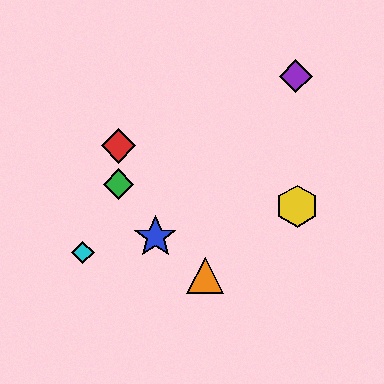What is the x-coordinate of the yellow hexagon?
The yellow hexagon is at x≈297.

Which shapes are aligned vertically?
The red diamond, the green diamond are aligned vertically.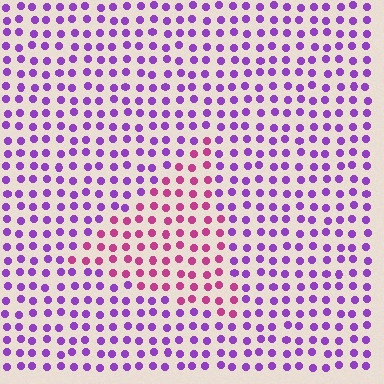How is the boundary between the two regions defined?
The boundary is defined purely by a slight shift in hue (about 45 degrees). Spacing, size, and orientation are identical on both sides.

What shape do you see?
I see a triangle.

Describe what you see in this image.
The image is filled with small purple elements in a uniform arrangement. A triangle-shaped region is visible where the elements are tinted to a slightly different hue, forming a subtle color boundary.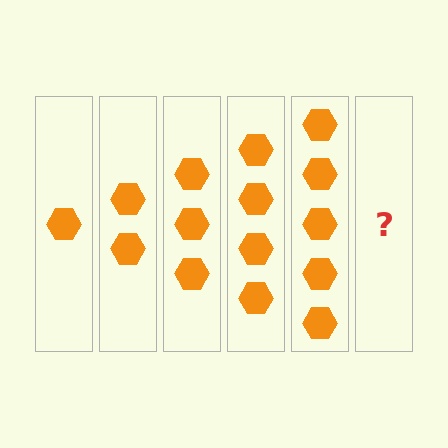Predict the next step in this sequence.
The next step is 6 hexagons.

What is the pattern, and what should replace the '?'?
The pattern is that each step adds one more hexagon. The '?' should be 6 hexagons.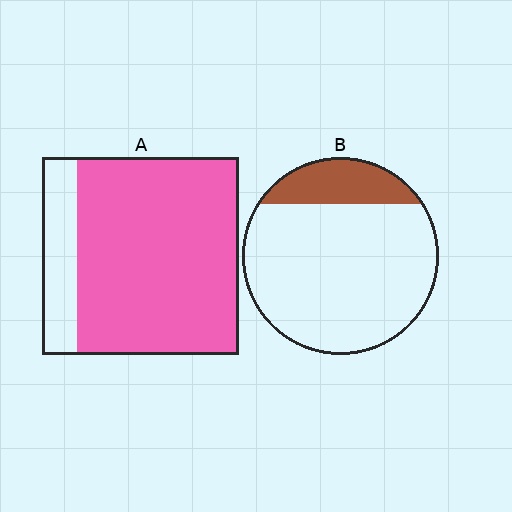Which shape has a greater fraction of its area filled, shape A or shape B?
Shape A.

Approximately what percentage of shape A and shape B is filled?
A is approximately 80% and B is approximately 20%.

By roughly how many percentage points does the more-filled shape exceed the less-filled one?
By roughly 65 percentage points (A over B).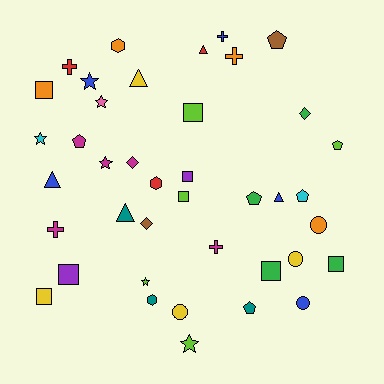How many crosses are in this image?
There are 5 crosses.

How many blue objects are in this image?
There are 5 blue objects.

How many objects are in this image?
There are 40 objects.